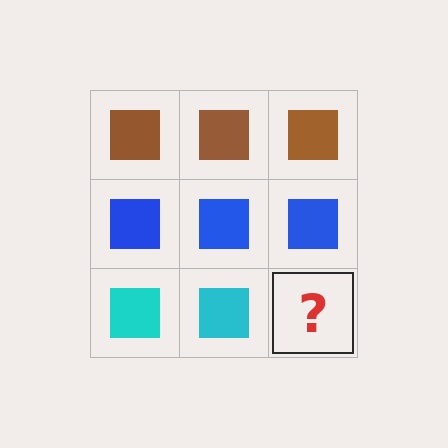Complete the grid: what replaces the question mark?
The question mark should be replaced with a cyan square.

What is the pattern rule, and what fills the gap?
The rule is that each row has a consistent color. The gap should be filled with a cyan square.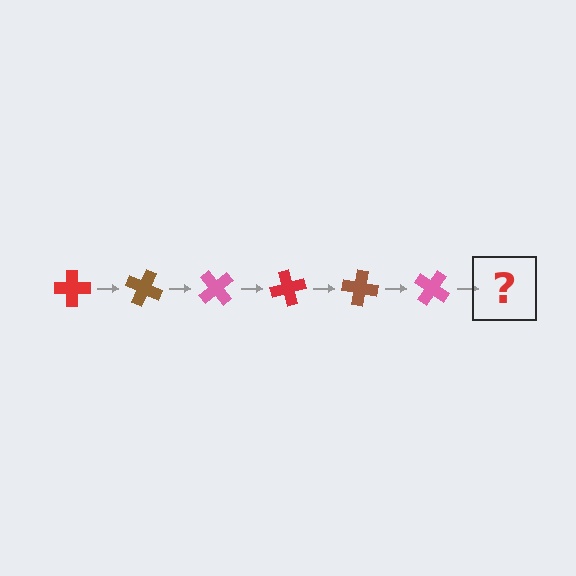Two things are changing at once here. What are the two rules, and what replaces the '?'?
The two rules are that it rotates 25 degrees each step and the color cycles through red, brown, and pink. The '?' should be a red cross, rotated 150 degrees from the start.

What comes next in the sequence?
The next element should be a red cross, rotated 150 degrees from the start.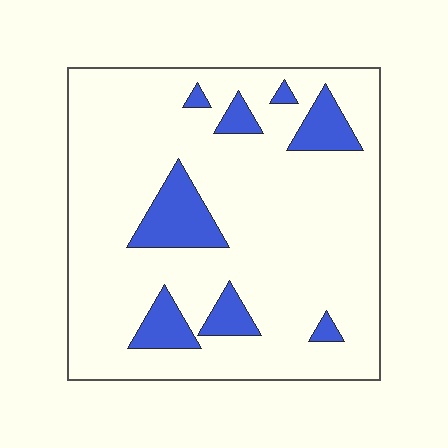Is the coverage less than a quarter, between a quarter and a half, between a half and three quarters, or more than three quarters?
Less than a quarter.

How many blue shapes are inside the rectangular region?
8.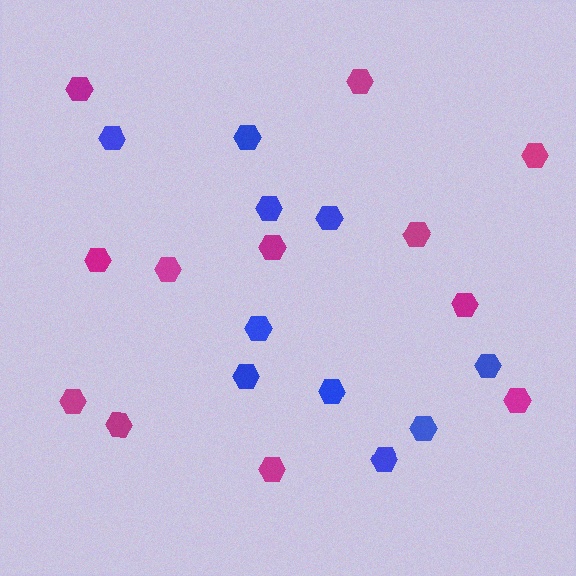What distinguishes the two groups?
There are 2 groups: one group of magenta hexagons (12) and one group of blue hexagons (10).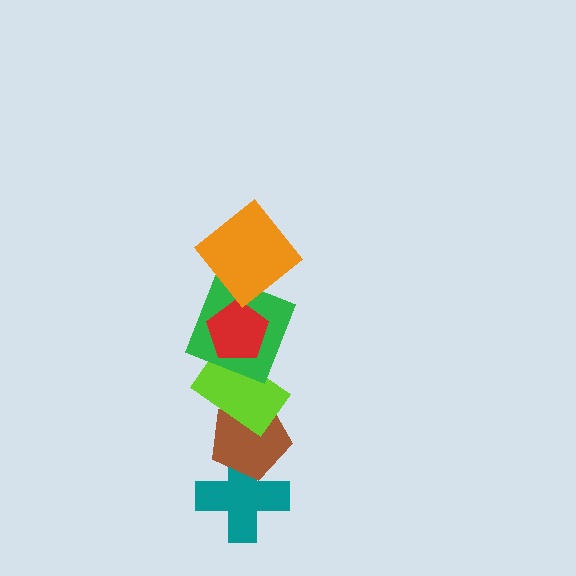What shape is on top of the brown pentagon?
The lime rectangle is on top of the brown pentagon.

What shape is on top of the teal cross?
The brown pentagon is on top of the teal cross.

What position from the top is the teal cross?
The teal cross is 6th from the top.